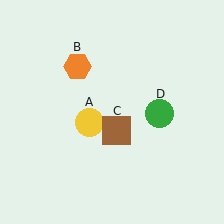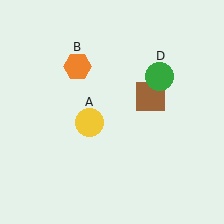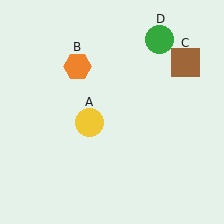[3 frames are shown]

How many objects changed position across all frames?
2 objects changed position: brown square (object C), green circle (object D).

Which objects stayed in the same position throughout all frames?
Yellow circle (object A) and orange hexagon (object B) remained stationary.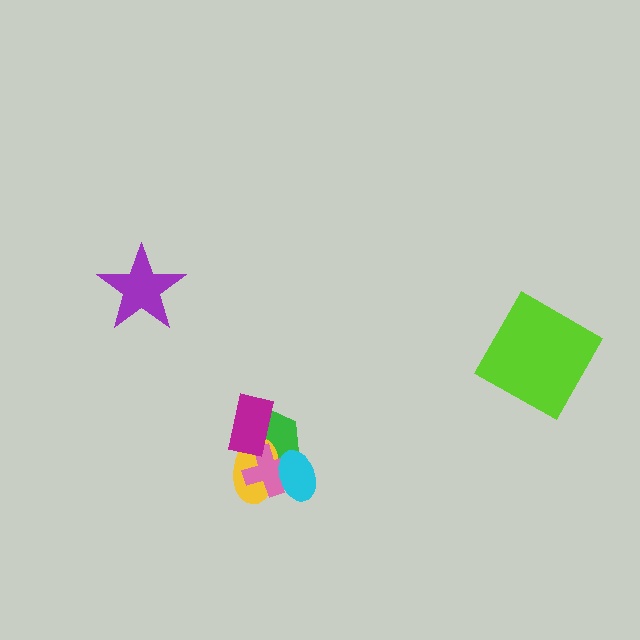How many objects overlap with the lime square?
0 objects overlap with the lime square.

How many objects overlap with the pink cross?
4 objects overlap with the pink cross.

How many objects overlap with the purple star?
0 objects overlap with the purple star.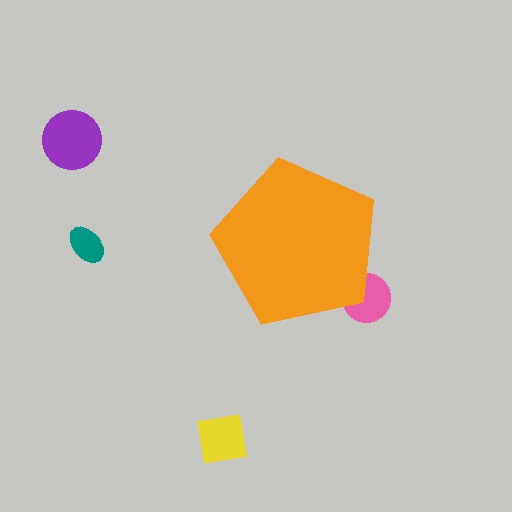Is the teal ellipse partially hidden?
No, the teal ellipse is fully visible.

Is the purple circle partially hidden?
No, the purple circle is fully visible.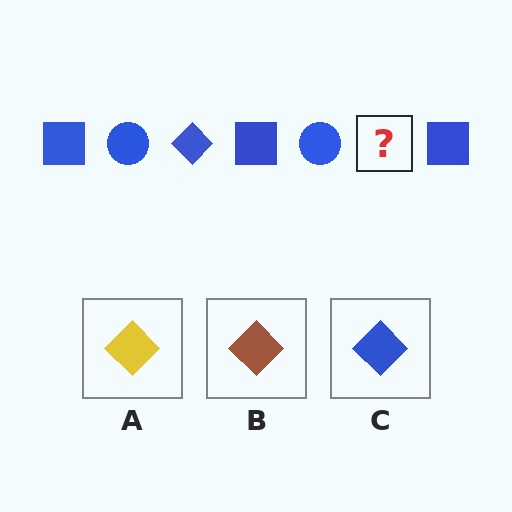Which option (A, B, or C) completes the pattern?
C.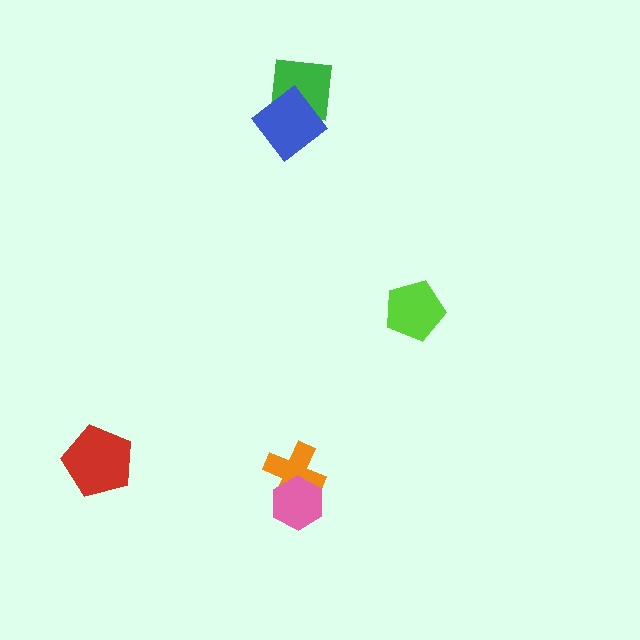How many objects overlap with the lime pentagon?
0 objects overlap with the lime pentagon.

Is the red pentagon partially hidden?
No, no other shape covers it.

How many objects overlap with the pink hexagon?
1 object overlaps with the pink hexagon.